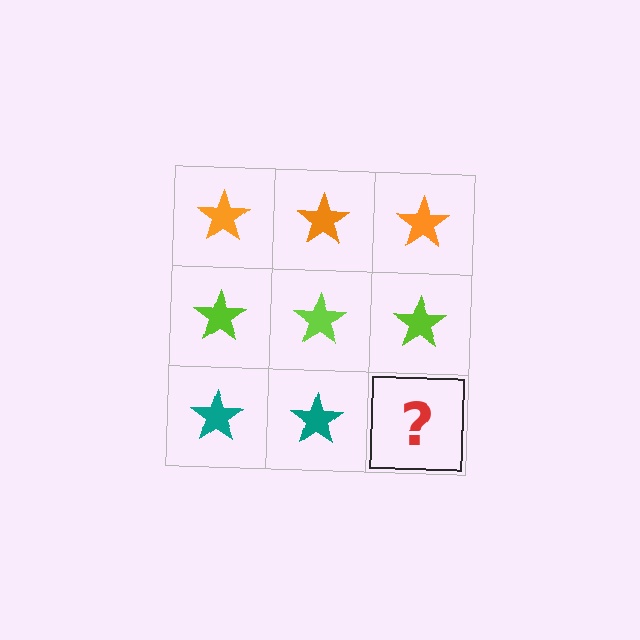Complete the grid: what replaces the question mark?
The question mark should be replaced with a teal star.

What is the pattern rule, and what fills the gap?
The rule is that each row has a consistent color. The gap should be filled with a teal star.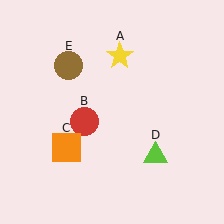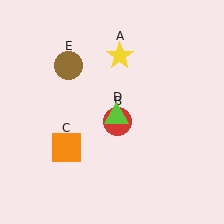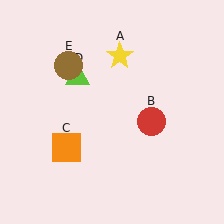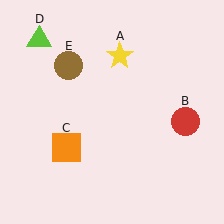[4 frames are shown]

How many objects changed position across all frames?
2 objects changed position: red circle (object B), lime triangle (object D).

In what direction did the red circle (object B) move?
The red circle (object B) moved right.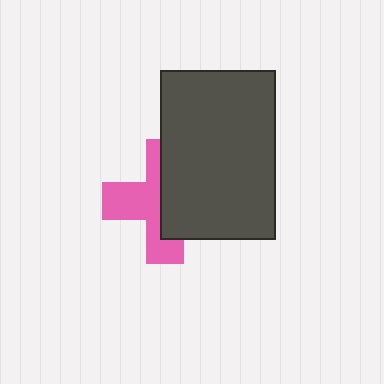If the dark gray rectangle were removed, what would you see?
You would see the complete pink cross.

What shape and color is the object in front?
The object in front is a dark gray rectangle.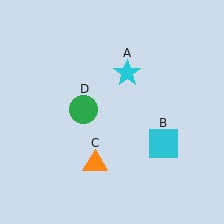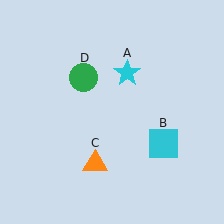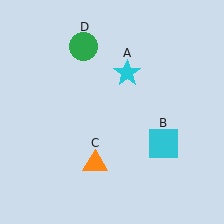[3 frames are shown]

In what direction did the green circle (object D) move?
The green circle (object D) moved up.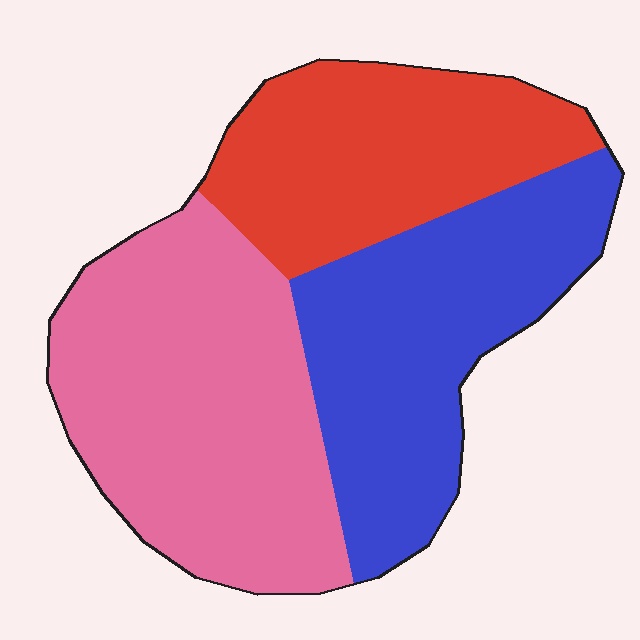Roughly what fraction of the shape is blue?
Blue takes up between a sixth and a third of the shape.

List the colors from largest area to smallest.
From largest to smallest: pink, blue, red.